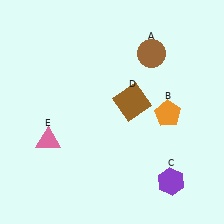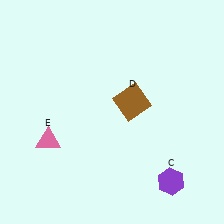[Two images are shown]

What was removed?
The brown circle (A), the orange pentagon (B) were removed in Image 2.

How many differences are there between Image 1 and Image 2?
There are 2 differences between the two images.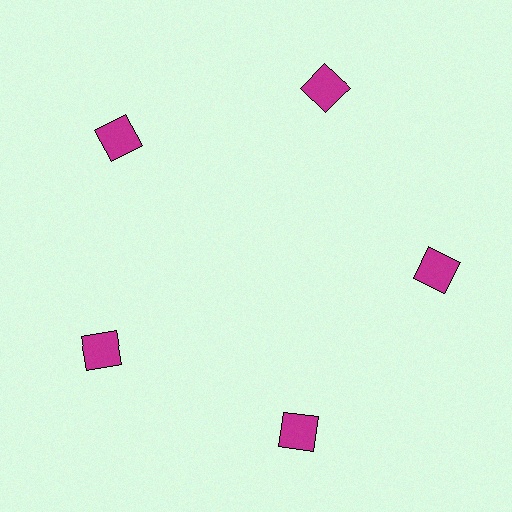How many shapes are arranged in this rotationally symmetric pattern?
There are 5 shapes, arranged in 5 groups of 1.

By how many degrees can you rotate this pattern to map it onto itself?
The pattern maps onto itself every 72 degrees of rotation.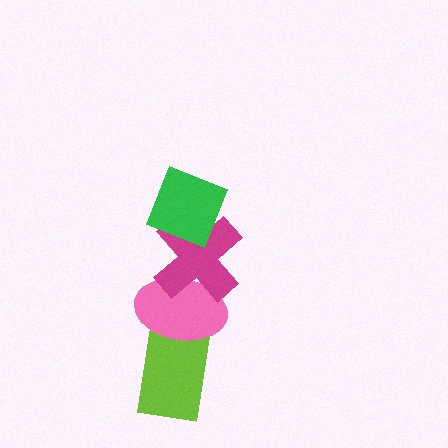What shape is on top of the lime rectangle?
The pink ellipse is on top of the lime rectangle.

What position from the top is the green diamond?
The green diamond is 1st from the top.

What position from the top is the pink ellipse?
The pink ellipse is 3rd from the top.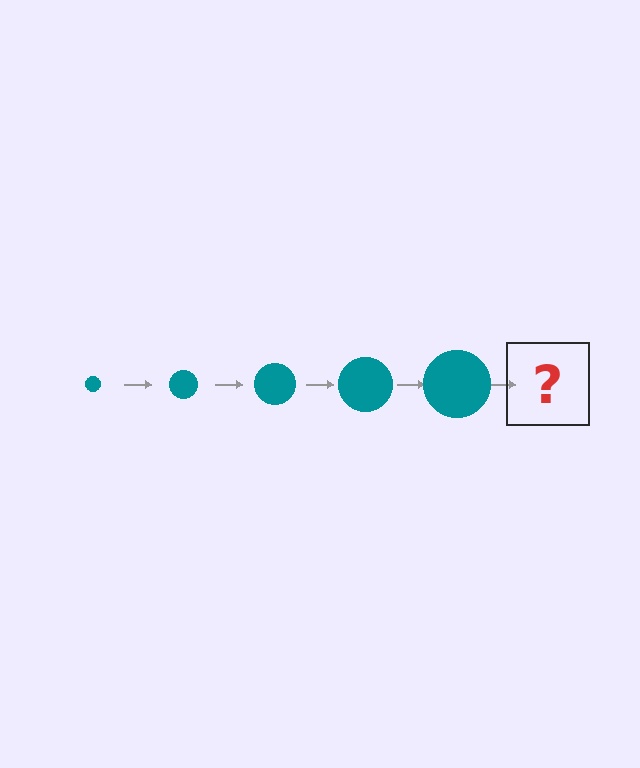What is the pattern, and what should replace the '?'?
The pattern is that the circle gets progressively larger each step. The '?' should be a teal circle, larger than the previous one.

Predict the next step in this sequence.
The next step is a teal circle, larger than the previous one.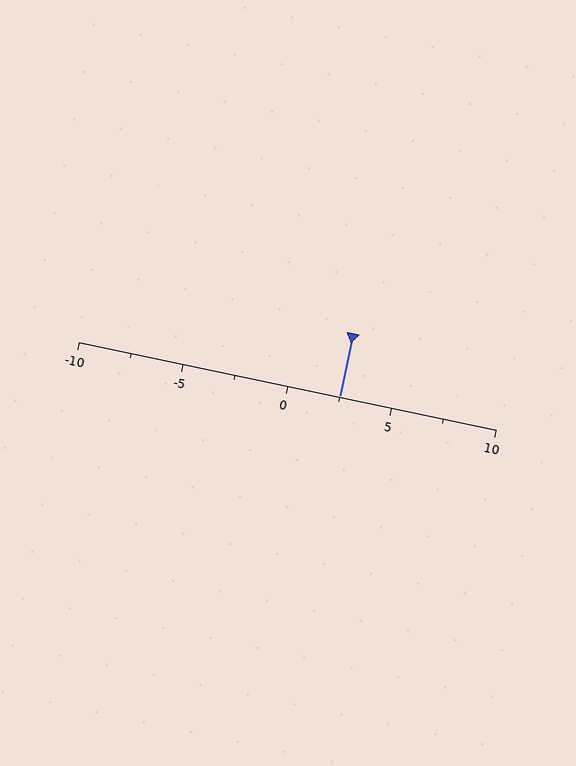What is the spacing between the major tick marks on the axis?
The major ticks are spaced 5 apart.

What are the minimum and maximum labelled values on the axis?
The axis runs from -10 to 10.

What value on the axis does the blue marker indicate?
The marker indicates approximately 2.5.